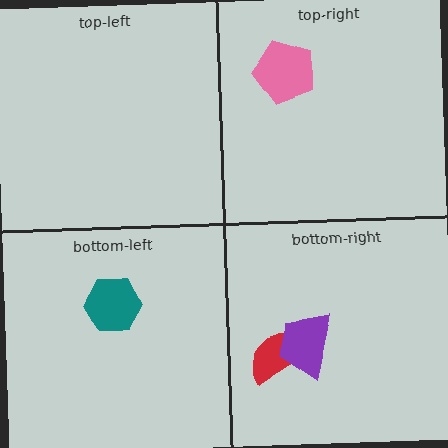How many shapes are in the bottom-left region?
1.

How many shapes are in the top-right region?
1.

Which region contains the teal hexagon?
The bottom-left region.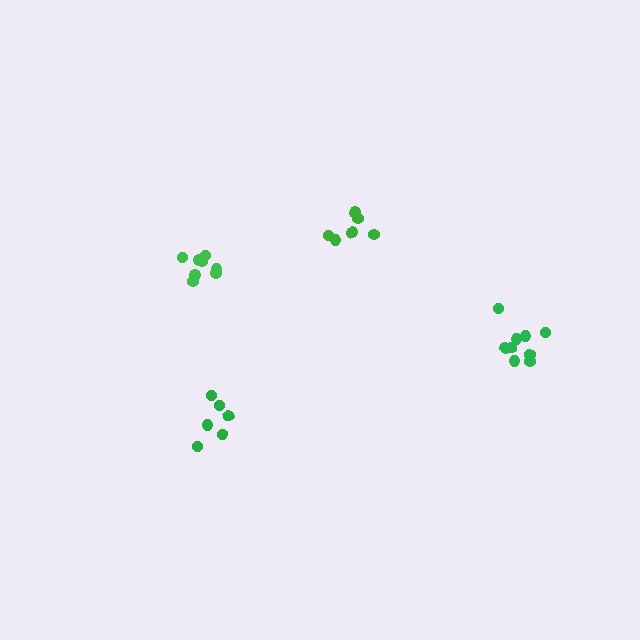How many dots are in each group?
Group 1: 6 dots, Group 2: 9 dots, Group 3: 6 dots, Group 4: 8 dots (29 total).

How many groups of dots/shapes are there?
There are 4 groups.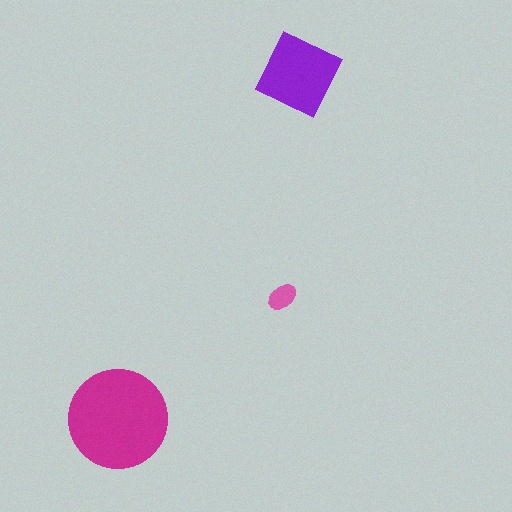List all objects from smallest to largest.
The pink ellipse, the purple diamond, the magenta circle.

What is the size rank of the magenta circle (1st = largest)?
1st.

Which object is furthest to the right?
The purple diamond is rightmost.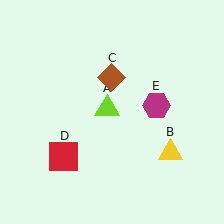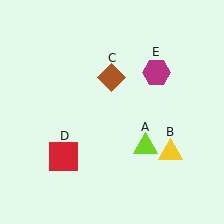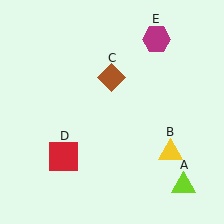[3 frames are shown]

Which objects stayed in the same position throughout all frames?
Yellow triangle (object B) and brown diamond (object C) and red square (object D) remained stationary.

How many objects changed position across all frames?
2 objects changed position: lime triangle (object A), magenta hexagon (object E).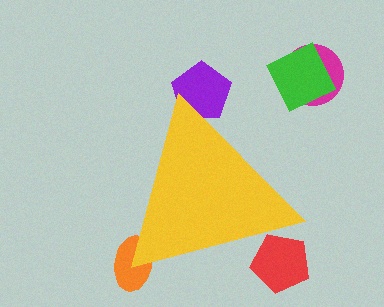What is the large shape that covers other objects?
A yellow triangle.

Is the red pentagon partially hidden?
Yes, the red pentagon is partially hidden behind the yellow triangle.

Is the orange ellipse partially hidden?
Yes, the orange ellipse is partially hidden behind the yellow triangle.